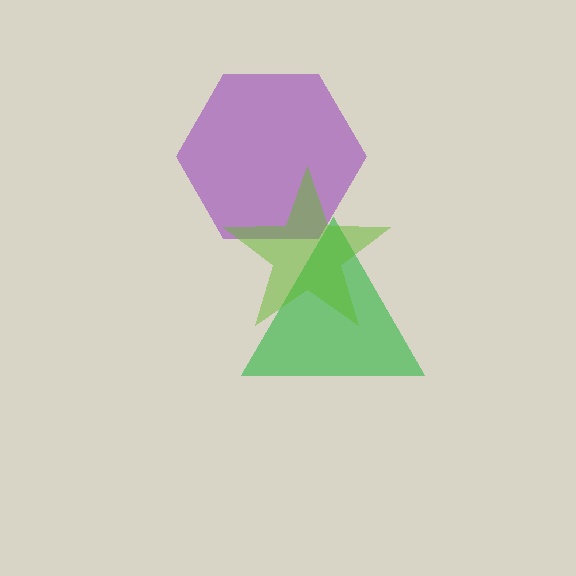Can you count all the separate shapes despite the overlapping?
Yes, there are 3 separate shapes.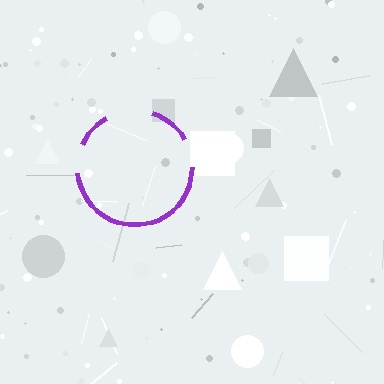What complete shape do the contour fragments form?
The contour fragments form a circle.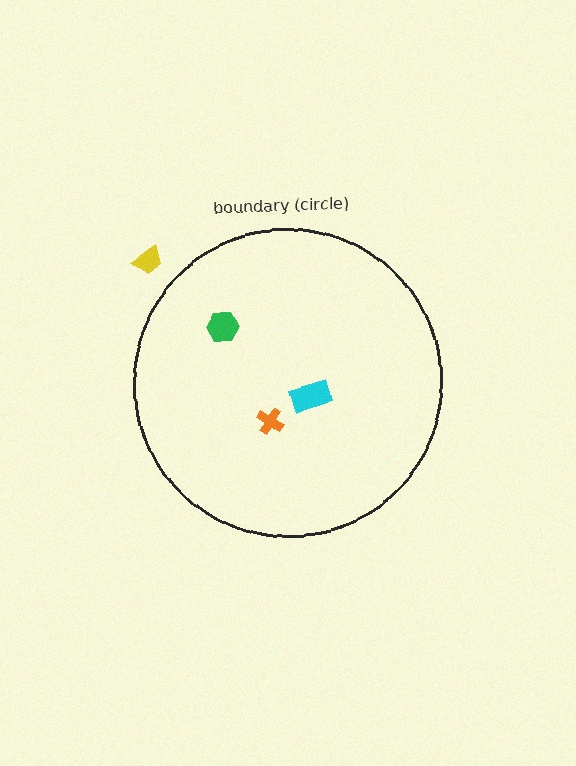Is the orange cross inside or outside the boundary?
Inside.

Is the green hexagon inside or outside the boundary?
Inside.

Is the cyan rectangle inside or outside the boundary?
Inside.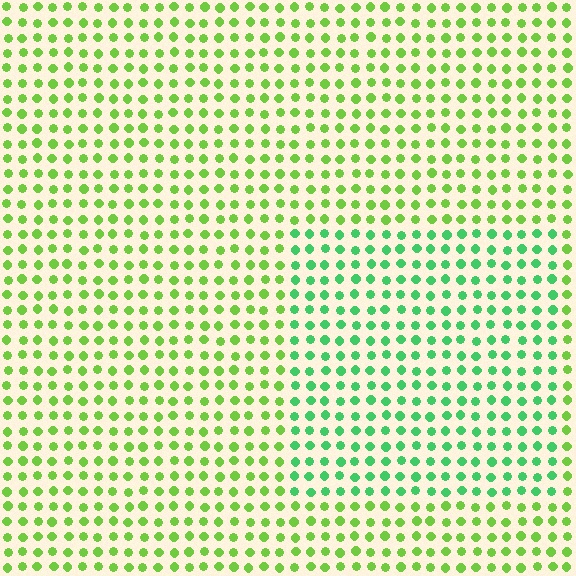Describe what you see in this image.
The image is filled with small lime elements in a uniform arrangement. A rectangle-shaped region is visible where the elements are tinted to a slightly different hue, forming a subtle color boundary.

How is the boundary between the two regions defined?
The boundary is defined purely by a slight shift in hue (about 37 degrees). Spacing, size, and orientation are identical on both sides.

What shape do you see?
I see a rectangle.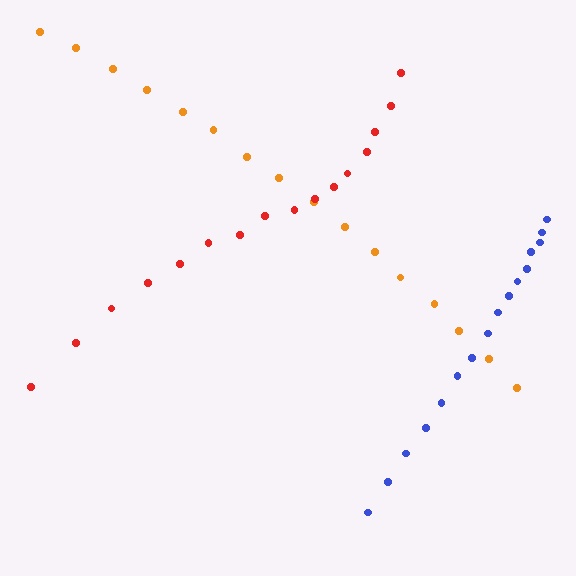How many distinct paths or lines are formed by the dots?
There are 3 distinct paths.